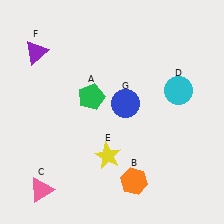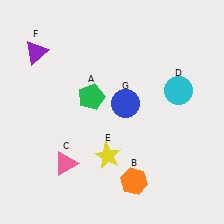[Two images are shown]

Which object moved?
The pink triangle (C) moved up.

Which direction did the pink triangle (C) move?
The pink triangle (C) moved up.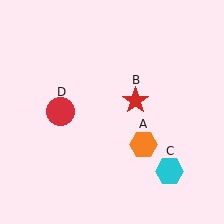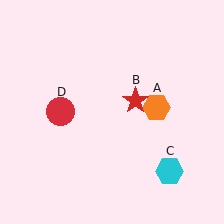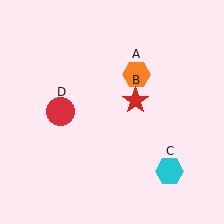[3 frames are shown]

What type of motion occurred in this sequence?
The orange hexagon (object A) rotated counterclockwise around the center of the scene.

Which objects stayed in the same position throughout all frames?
Red star (object B) and cyan hexagon (object C) and red circle (object D) remained stationary.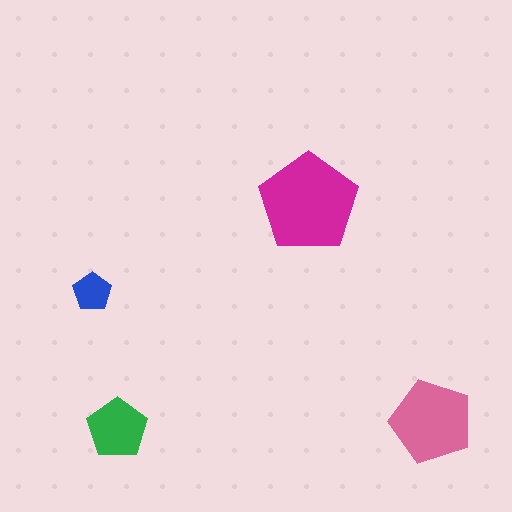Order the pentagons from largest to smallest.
the magenta one, the pink one, the green one, the blue one.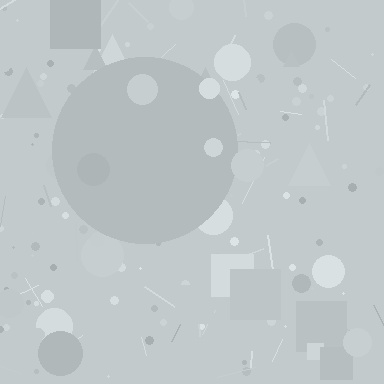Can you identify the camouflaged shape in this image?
The camouflaged shape is a circle.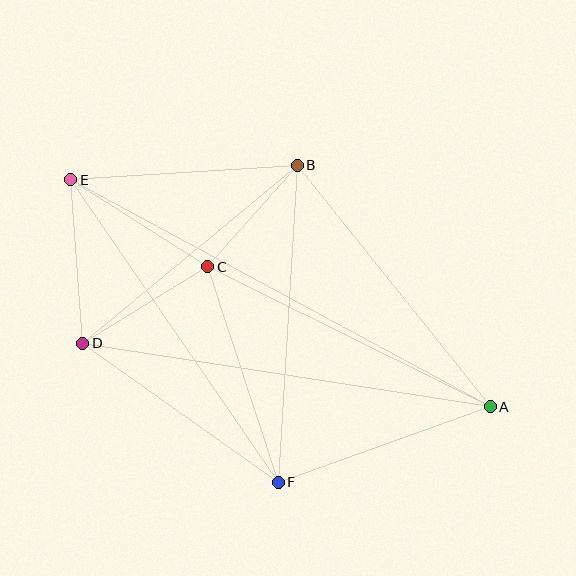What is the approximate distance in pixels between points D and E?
The distance between D and E is approximately 163 pixels.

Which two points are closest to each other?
Points B and C are closest to each other.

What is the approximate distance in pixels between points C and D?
The distance between C and D is approximately 147 pixels.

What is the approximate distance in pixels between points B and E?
The distance between B and E is approximately 227 pixels.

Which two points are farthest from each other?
Points A and E are farthest from each other.